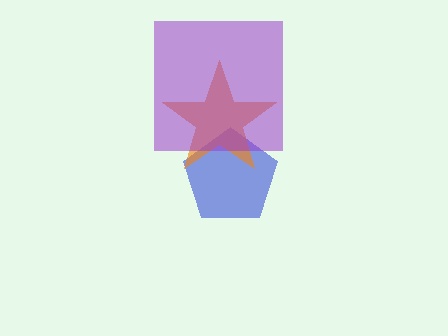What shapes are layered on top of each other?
The layered shapes are: a blue pentagon, an orange star, a purple square.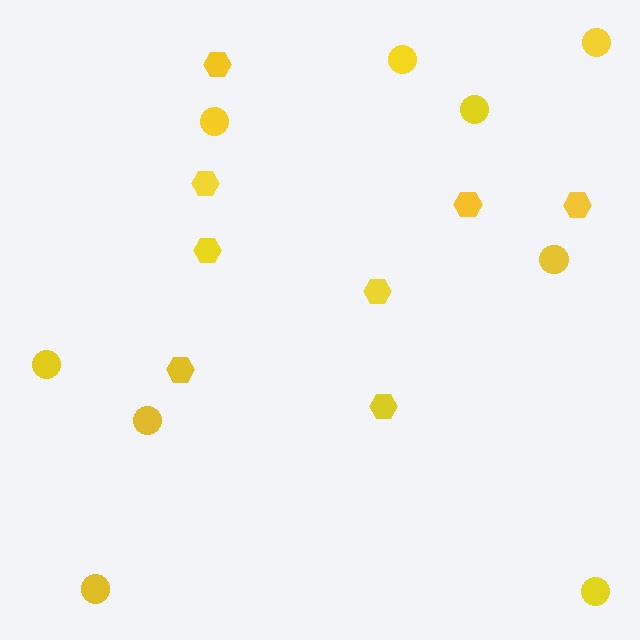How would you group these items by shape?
There are 2 groups: one group of circles (9) and one group of hexagons (8).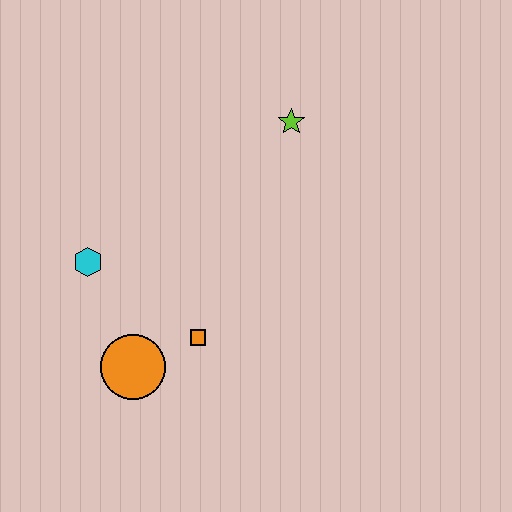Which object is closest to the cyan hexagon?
The orange circle is closest to the cyan hexagon.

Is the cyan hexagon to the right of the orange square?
No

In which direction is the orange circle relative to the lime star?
The orange circle is below the lime star.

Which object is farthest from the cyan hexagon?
The lime star is farthest from the cyan hexagon.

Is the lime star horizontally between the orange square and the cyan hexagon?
No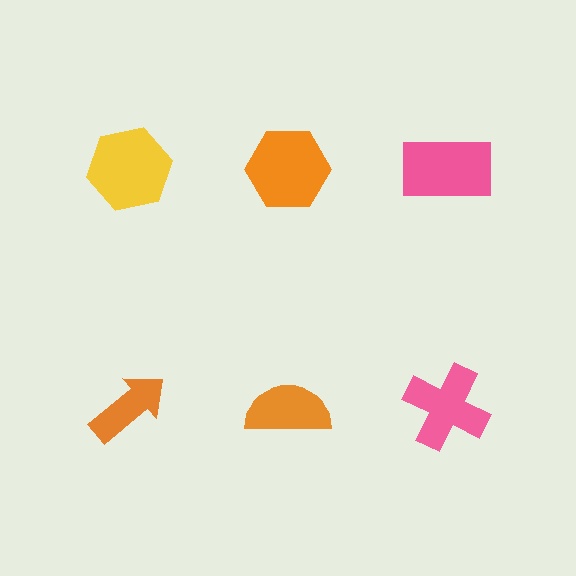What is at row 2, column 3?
A pink cross.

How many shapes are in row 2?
3 shapes.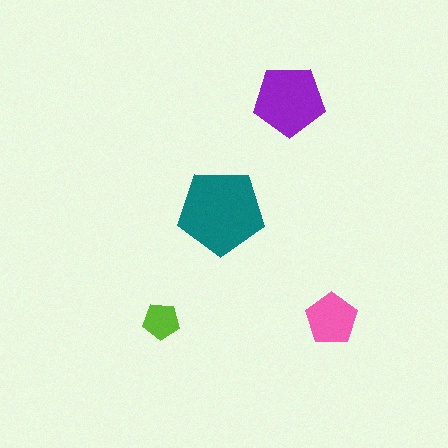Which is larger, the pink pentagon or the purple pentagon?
The purple one.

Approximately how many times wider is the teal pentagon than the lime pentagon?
About 2.5 times wider.